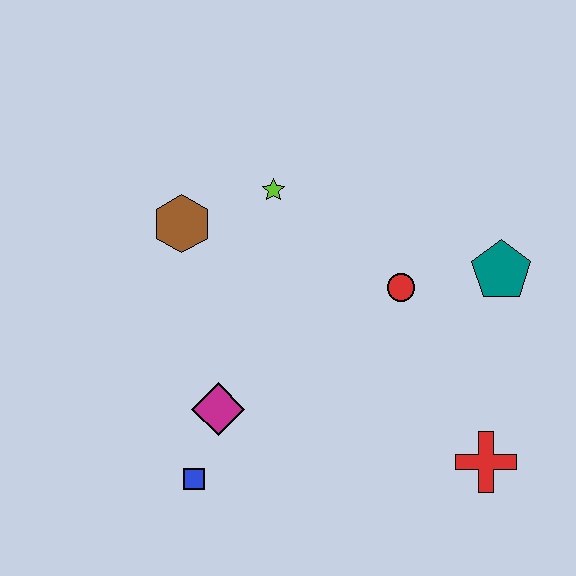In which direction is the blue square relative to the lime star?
The blue square is below the lime star.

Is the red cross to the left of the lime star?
No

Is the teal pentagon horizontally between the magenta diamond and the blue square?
No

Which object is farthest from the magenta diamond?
The teal pentagon is farthest from the magenta diamond.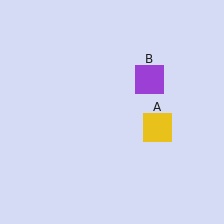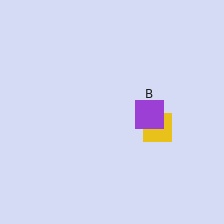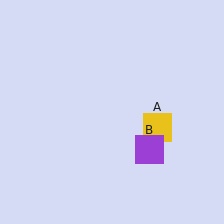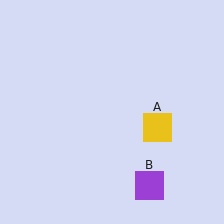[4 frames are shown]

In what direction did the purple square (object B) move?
The purple square (object B) moved down.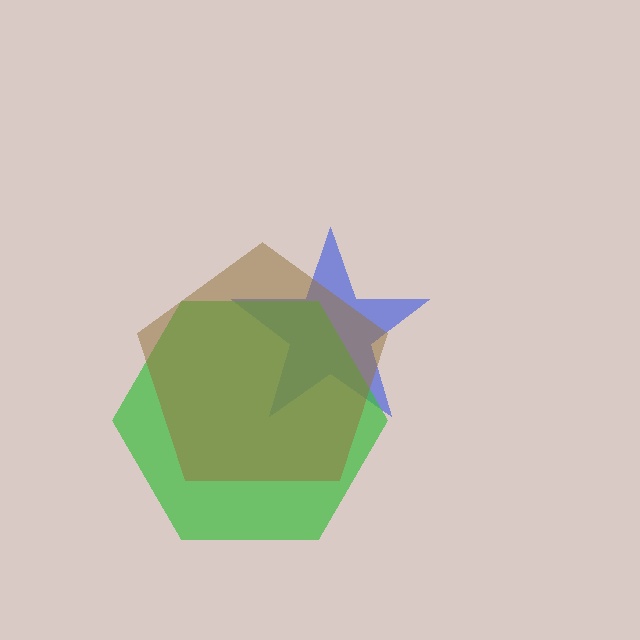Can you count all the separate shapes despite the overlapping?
Yes, there are 3 separate shapes.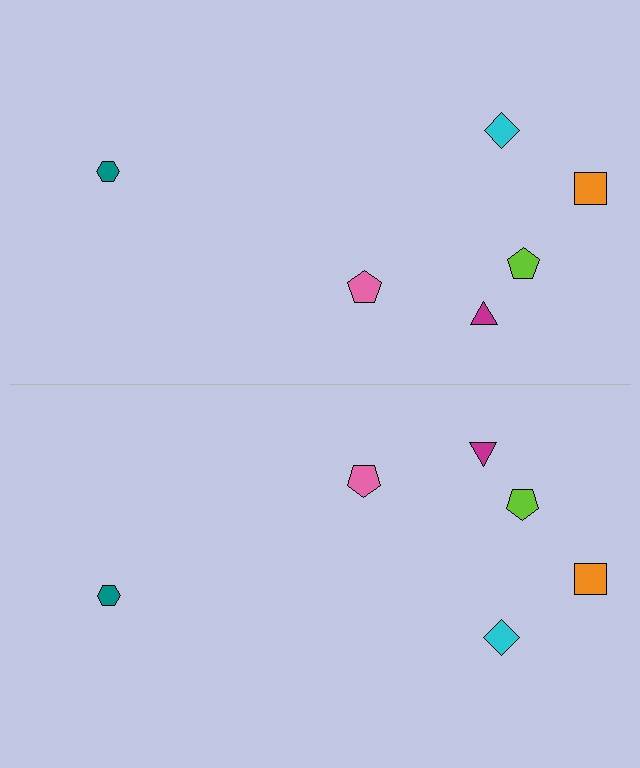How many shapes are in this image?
There are 12 shapes in this image.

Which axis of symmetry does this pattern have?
The pattern has a horizontal axis of symmetry running through the center of the image.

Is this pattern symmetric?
Yes, this pattern has bilateral (reflection) symmetry.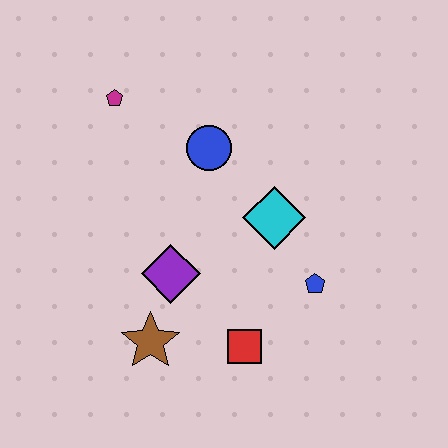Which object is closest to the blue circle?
The cyan diamond is closest to the blue circle.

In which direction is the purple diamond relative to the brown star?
The purple diamond is above the brown star.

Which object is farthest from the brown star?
The magenta pentagon is farthest from the brown star.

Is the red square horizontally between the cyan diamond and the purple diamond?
Yes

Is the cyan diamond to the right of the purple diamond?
Yes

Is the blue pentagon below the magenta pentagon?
Yes